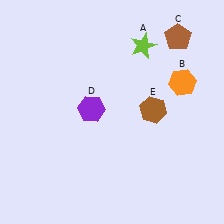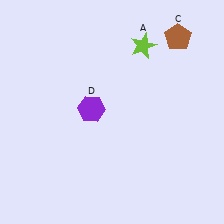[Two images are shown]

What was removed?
The brown hexagon (E), the orange hexagon (B) were removed in Image 2.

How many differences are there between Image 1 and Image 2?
There are 2 differences between the two images.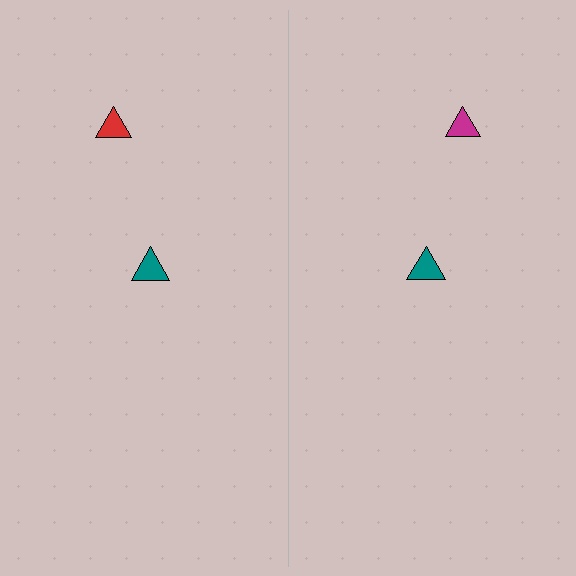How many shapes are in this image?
There are 4 shapes in this image.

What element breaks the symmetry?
The magenta triangle on the right side breaks the symmetry — its mirror counterpart is red.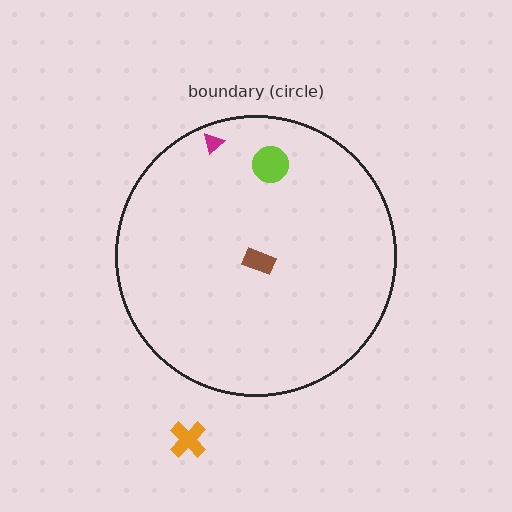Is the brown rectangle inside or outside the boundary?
Inside.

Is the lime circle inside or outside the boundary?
Inside.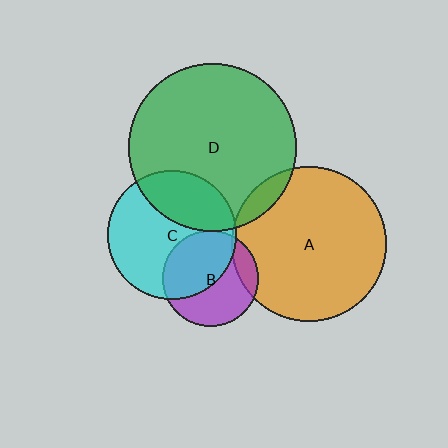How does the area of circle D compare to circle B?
Approximately 3.1 times.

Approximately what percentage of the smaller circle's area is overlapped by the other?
Approximately 5%.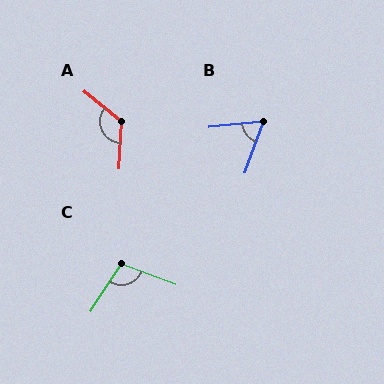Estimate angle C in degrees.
Approximately 102 degrees.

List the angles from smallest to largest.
B (64°), C (102°), A (126°).